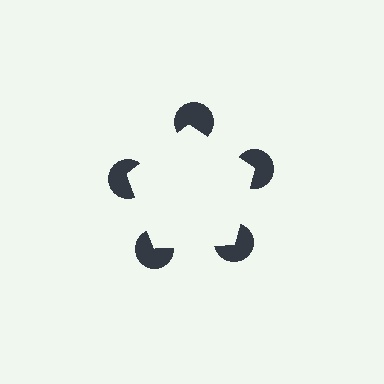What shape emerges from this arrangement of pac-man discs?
An illusory pentagon — its edges are inferred from the aligned wedge cuts in the pac-man discs, not physically drawn.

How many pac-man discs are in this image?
There are 5 — one at each vertex of the illusory pentagon.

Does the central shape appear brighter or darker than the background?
It typically appears slightly brighter than the background, even though no actual brightness change is drawn.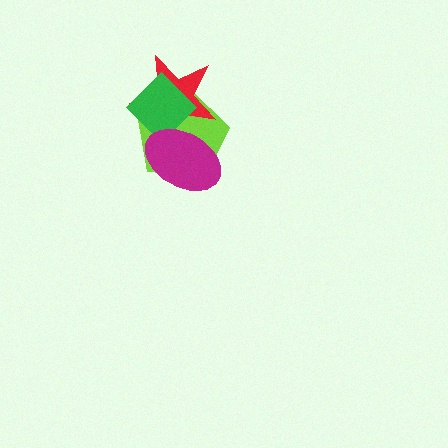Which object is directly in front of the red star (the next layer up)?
The green diamond is directly in front of the red star.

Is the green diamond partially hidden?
Yes, it is partially covered by another shape.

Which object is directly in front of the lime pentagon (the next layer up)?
The red star is directly in front of the lime pentagon.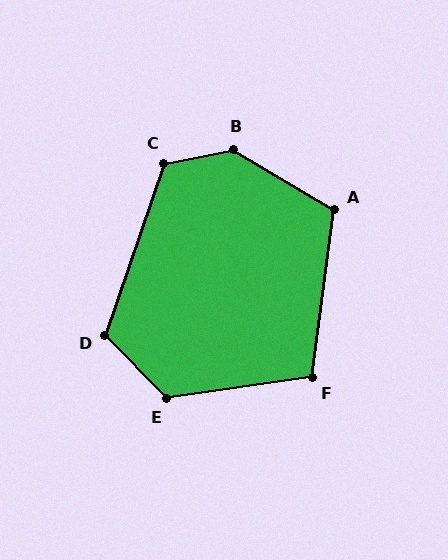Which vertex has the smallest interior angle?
F, at approximately 106 degrees.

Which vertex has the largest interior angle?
B, at approximately 138 degrees.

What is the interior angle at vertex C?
Approximately 120 degrees (obtuse).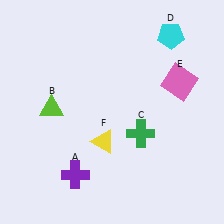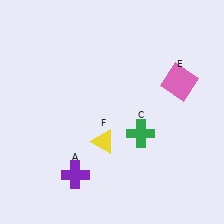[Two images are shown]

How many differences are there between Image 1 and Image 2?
There are 2 differences between the two images.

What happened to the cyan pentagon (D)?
The cyan pentagon (D) was removed in Image 2. It was in the top-right area of Image 1.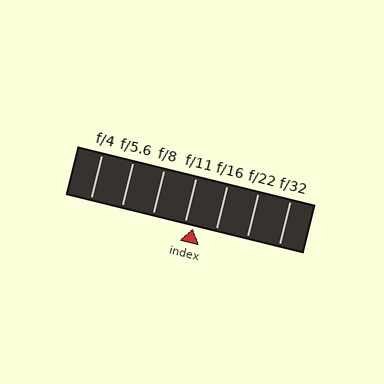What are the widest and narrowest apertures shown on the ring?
The widest aperture shown is f/4 and the narrowest is f/32.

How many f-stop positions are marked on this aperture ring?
There are 7 f-stop positions marked.